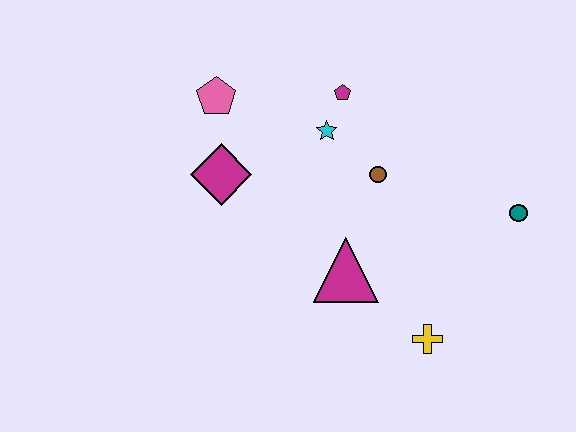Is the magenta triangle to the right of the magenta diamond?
Yes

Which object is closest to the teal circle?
The brown circle is closest to the teal circle.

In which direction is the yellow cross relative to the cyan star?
The yellow cross is below the cyan star.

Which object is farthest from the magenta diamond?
The teal circle is farthest from the magenta diamond.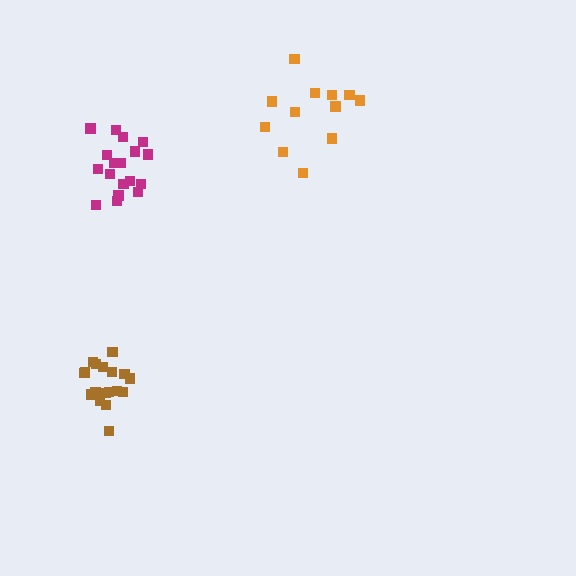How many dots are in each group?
Group 1: 18 dots, Group 2: 12 dots, Group 3: 18 dots (48 total).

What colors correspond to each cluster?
The clusters are colored: brown, orange, magenta.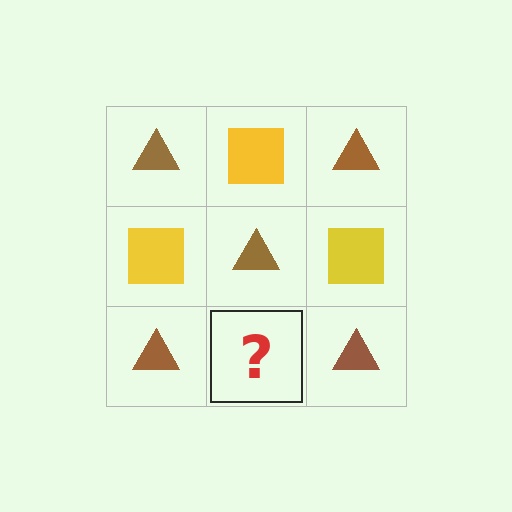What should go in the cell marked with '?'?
The missing cell should contain a yellow square.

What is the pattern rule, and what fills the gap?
The rule is that it alternates brown triangle and yellow square in a checkerboard pattern. The gap should be filled with a yellow square.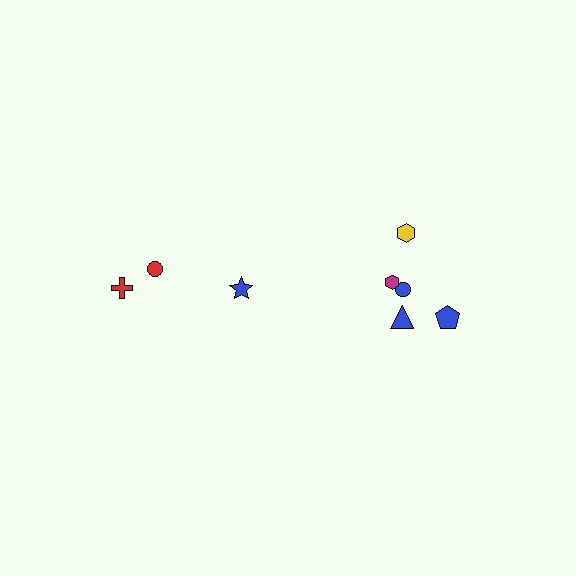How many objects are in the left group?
There are 3 objects.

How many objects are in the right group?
There are 5 objects.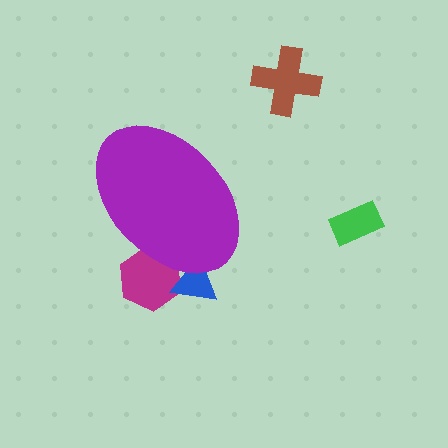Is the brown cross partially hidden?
No, the brown cross is fully visible.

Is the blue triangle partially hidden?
Yes, the blue triangle is partially hidden behind the purple ellipse.